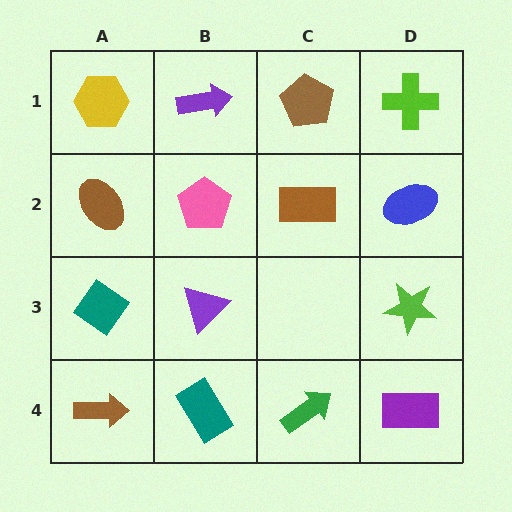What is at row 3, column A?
A teal diamond.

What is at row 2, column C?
A brown rectangle.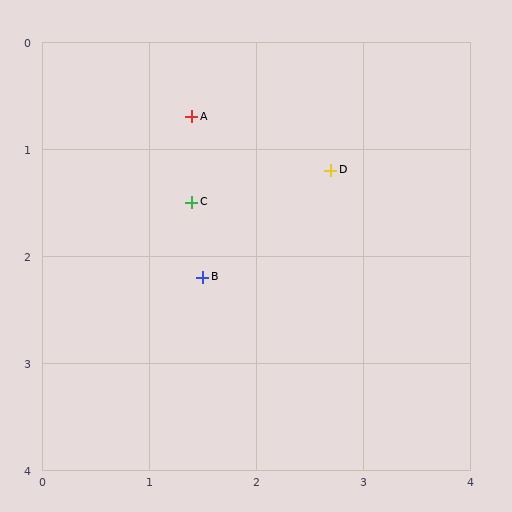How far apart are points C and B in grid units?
Points C and B are about 0.7 grid units apart.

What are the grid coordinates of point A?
Point A is at approximately (1.4, 0.7).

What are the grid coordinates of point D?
Point D is at approximately (2.7, 1.2).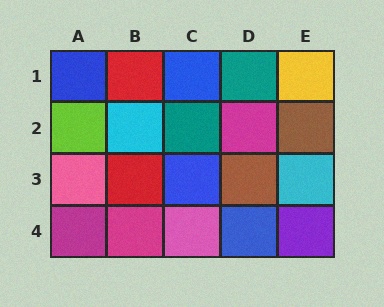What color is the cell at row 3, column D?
Brown.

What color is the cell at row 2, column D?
Magenta.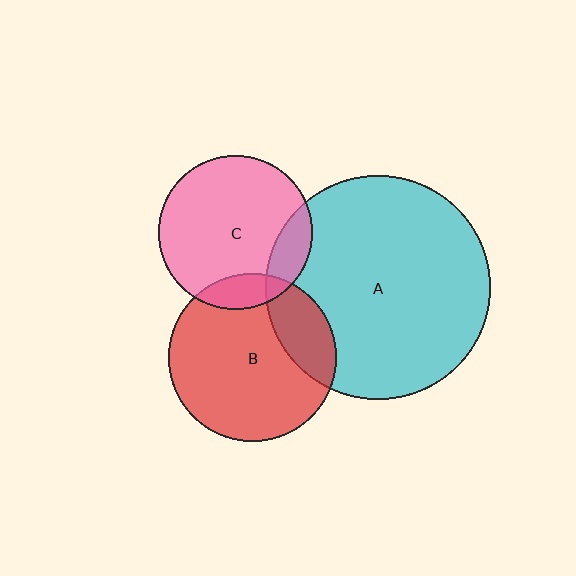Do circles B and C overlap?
Yes.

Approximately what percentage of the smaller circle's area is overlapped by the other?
Approximately 15%.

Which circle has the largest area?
Circle A (cyan).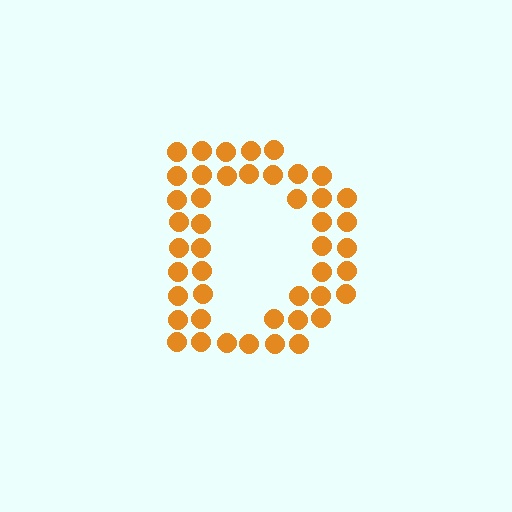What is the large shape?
The large shape is the letter D.